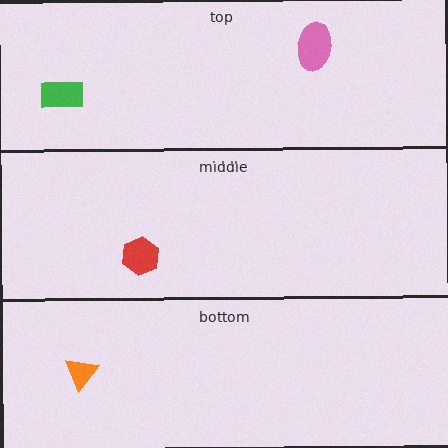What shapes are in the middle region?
The red hexagon.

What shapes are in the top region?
The pink ellipse, the green rectangle.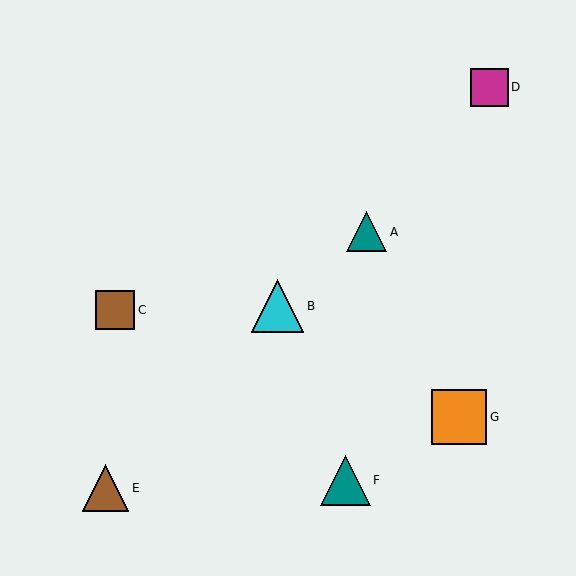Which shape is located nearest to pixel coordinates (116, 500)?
The brown triangle (labeled E) at (105, 488) is nearest to that location.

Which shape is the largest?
The orange square (labeled G) is the largest.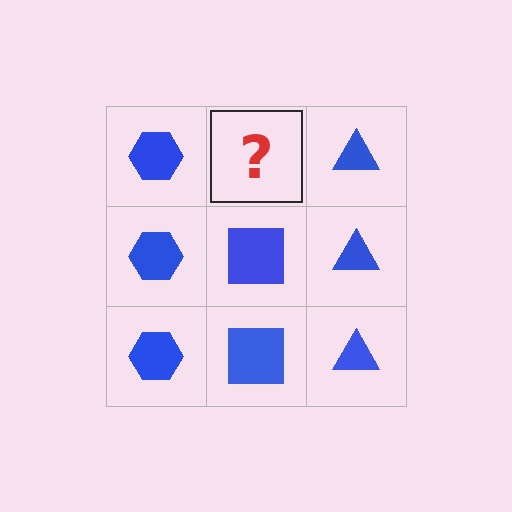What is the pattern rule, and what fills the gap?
The rule is that each column has a consistent shape. The gap should be filled with a blue square.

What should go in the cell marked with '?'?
The missing cell should contain a blue square.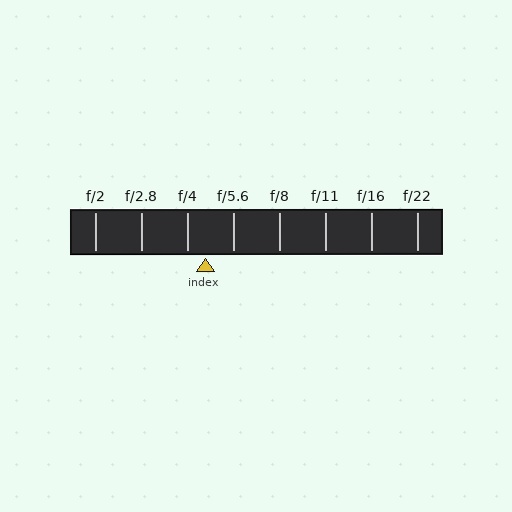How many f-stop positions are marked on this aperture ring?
There are 8 f-stop positions marked.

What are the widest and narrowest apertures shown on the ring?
The widest aperture shown is f/2 and the narrowest is f/22.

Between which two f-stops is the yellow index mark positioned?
The index mark is between f/4 and f/5.6.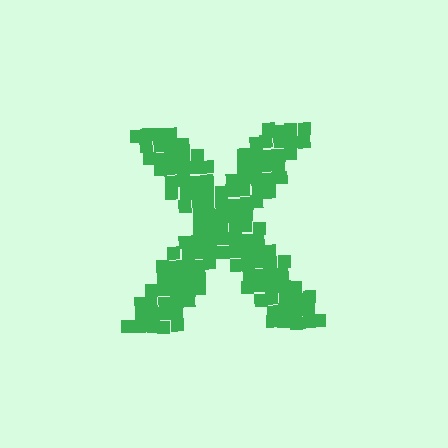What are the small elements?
The small elements are squares.